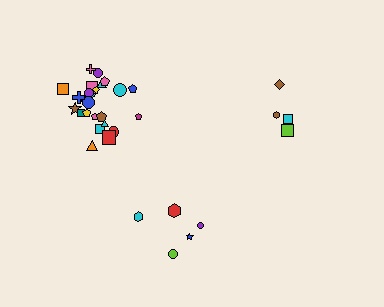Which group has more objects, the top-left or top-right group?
The top-left group.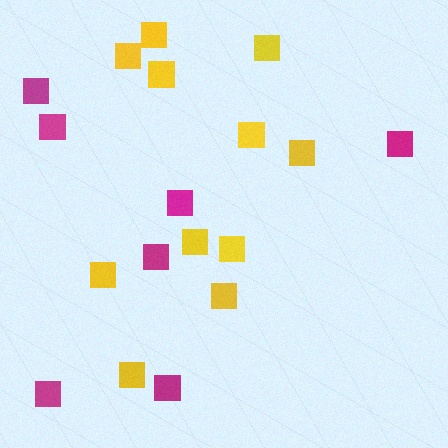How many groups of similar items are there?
There are 2 groups: one group of magenta squares (7) and one group of yellow squares (11).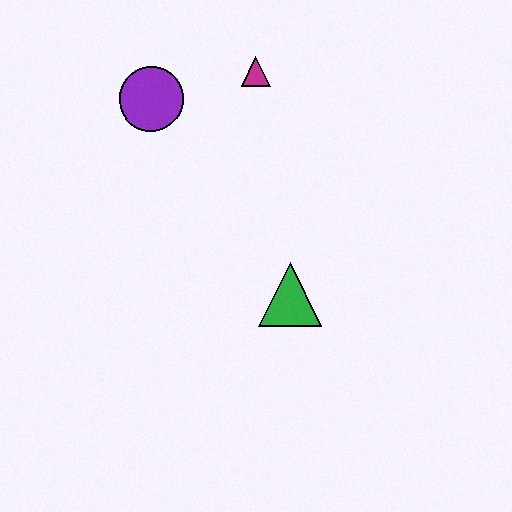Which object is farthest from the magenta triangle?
The green triangle is farthest from the magenta triangle.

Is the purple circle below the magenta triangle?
Yes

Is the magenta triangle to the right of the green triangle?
No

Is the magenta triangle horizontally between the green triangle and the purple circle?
Yes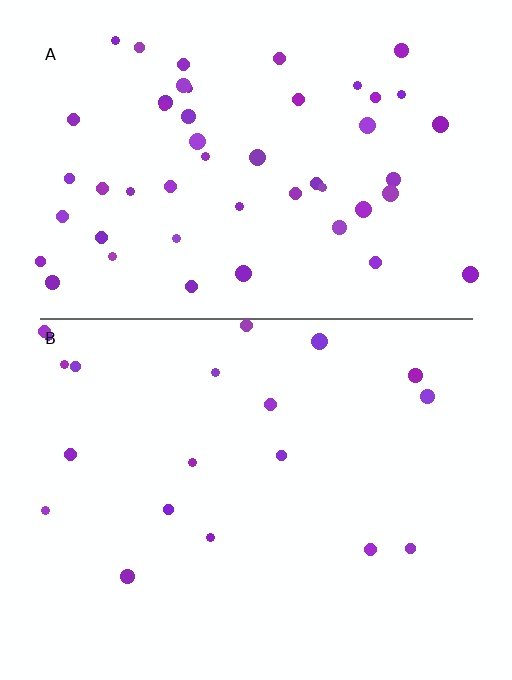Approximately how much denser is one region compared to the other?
Approximately 2.6× — region A over region B.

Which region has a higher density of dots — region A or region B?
A (the top).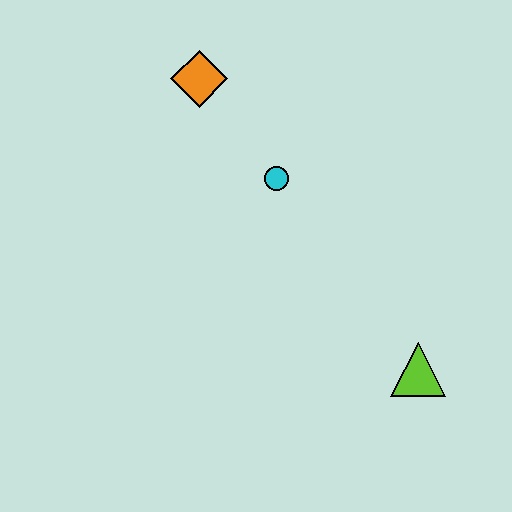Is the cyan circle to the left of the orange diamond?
No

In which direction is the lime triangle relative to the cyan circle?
The lime triangle is below the cyan circle.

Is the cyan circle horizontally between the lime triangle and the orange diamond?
Yes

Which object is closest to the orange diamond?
The cyan circle is closest to the orange diamond.